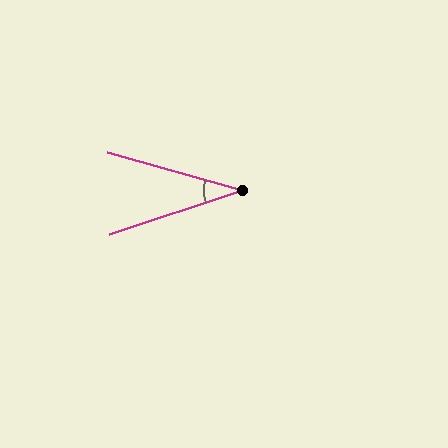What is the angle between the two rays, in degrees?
Approximately 34 degrees.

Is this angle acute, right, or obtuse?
It is acute.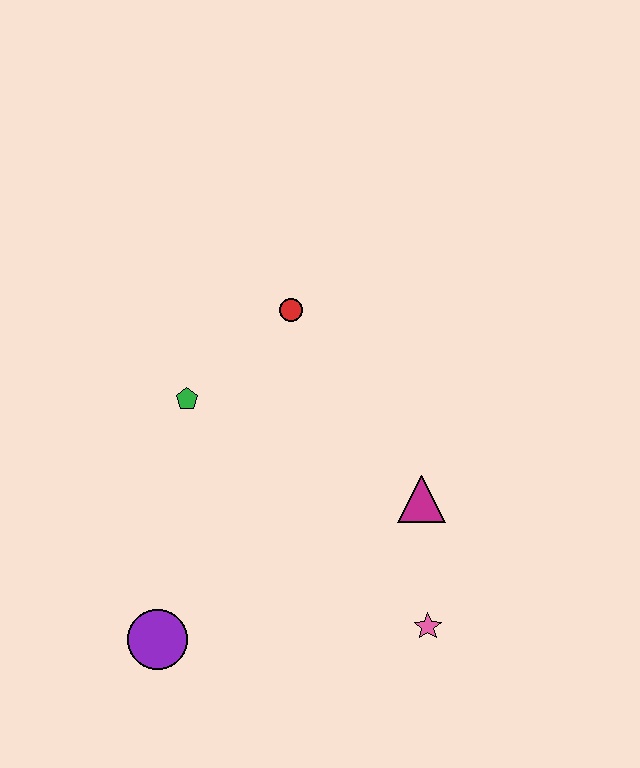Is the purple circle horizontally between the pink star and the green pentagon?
No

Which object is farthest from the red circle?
The purple circle is farthest from the red circle.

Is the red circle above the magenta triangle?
Yes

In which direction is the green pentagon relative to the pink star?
The green pentagon is to the left of the pink star.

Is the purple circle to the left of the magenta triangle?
Yes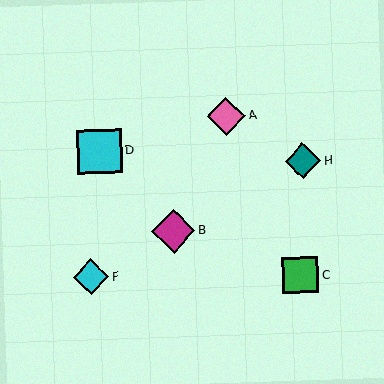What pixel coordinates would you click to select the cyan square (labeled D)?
Click at (100, 151) to select the cyan square D.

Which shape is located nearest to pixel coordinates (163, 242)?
The magenta diamond (labeled B) at (173, 231) is nearest to that location.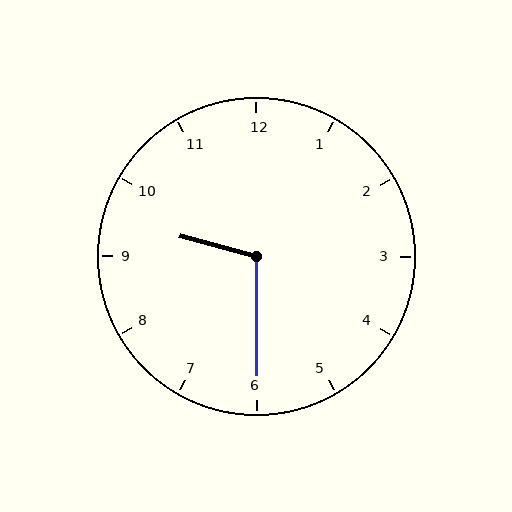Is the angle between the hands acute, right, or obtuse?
It is obtuse.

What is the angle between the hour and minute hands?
Approximately 105 degrees.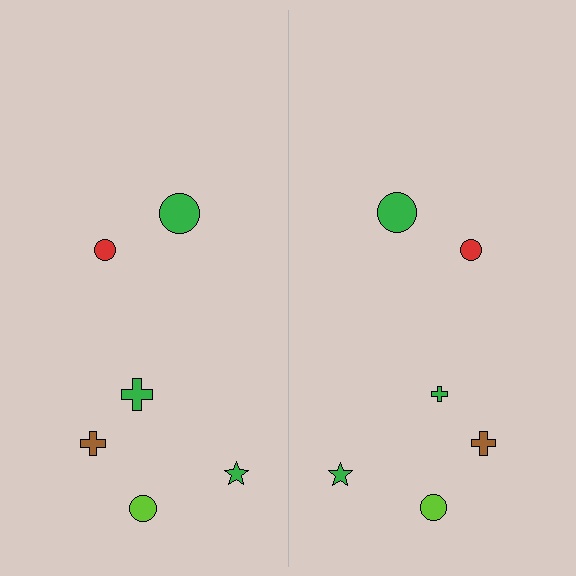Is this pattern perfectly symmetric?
No, the pattern is not perfectly symmetric. The green cross on the right side has a different size than its mirror counterpart.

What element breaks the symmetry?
The green cross on the right side has a different size than its mirror counterpart.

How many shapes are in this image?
There are 12 shapes in this image.